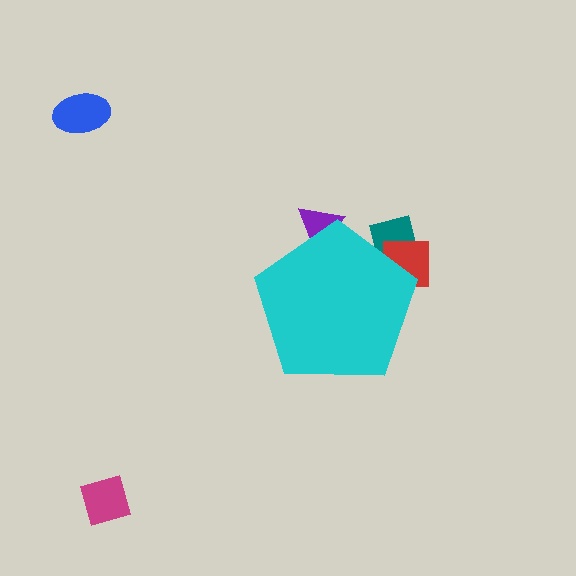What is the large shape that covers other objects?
A cyan pentagon.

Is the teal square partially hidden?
Yes, the teal square is partially hidden behind the cyan pentagon.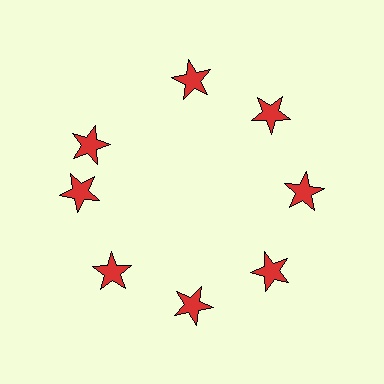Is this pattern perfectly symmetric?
No. The 8 red stars are arranged in a ring, but one element near the 10 o'clock position is rotated out of alignment along the ring, breaking the 8-fold rotational symmetry.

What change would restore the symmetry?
The symmetry would be restored by rotating it back into even spacing with its neighbors so that all 8 stars sit at equal angles and equal distance from the center.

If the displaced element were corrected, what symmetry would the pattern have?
It would have 8-fold rotational symmetry — the pattern would map onto itself every 45 degrees.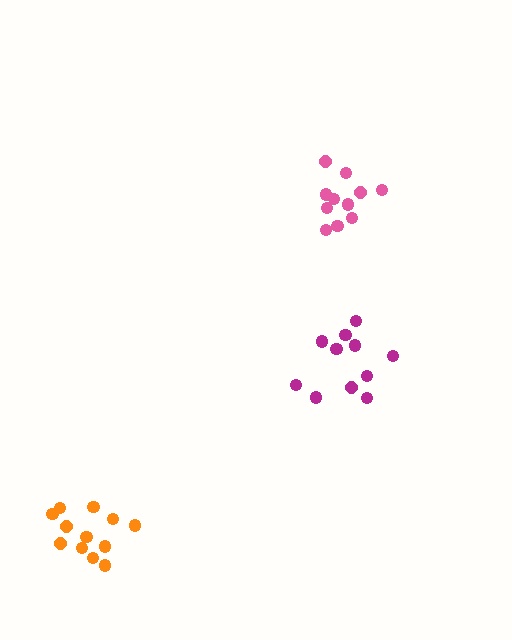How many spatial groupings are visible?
There are 3 spatial groupings.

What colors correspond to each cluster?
The clusters are colored: magenta, pink, orange.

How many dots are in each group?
Group 1: 11 dots, Group 2: 11 dots, Group 3: 12 dots (34 total).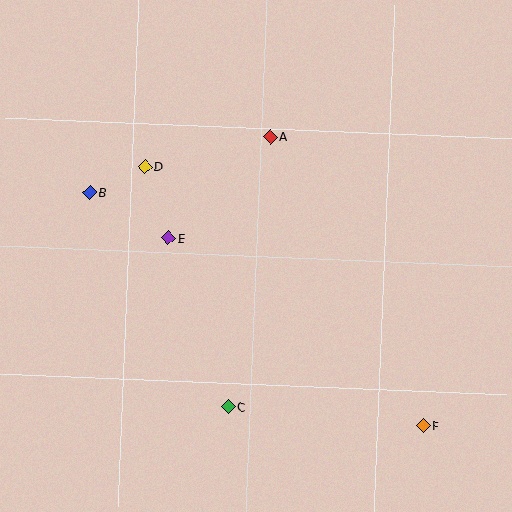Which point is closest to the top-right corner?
Point A is closest to the top-right corner.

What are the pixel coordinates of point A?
Point A is at (270, 136).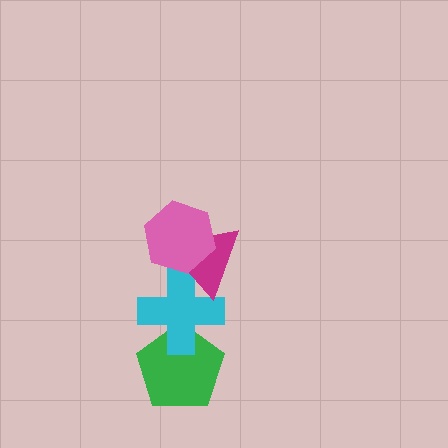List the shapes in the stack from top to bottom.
From top to bottom: the pink hexagon, the magenta triangle, the cyan cross, the green pentagon.